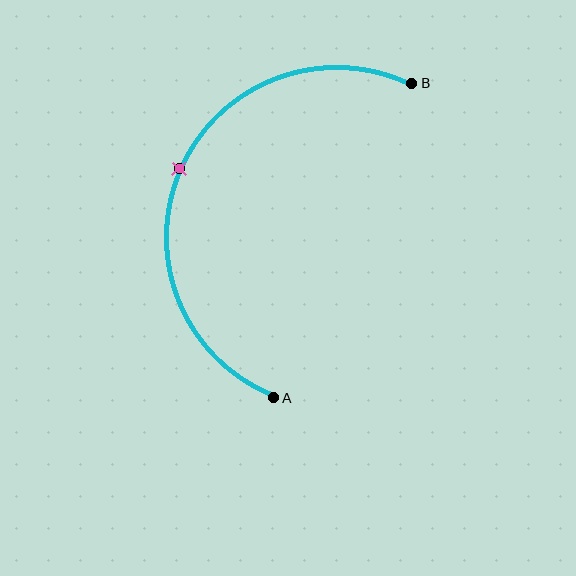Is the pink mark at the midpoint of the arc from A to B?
Yes. The pink mark lies on the arc at equal arc-length from both A and B — it is the arc midpoint.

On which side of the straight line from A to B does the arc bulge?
The arc bulges to the left of the straight line connecting A and B.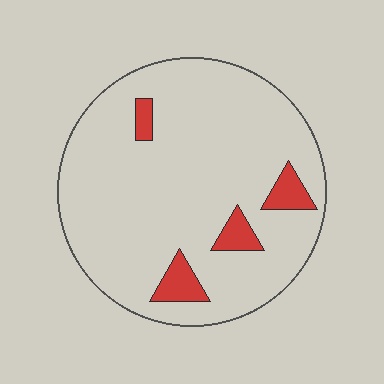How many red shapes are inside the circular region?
4.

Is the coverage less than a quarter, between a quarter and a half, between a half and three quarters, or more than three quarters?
Less than a quarter.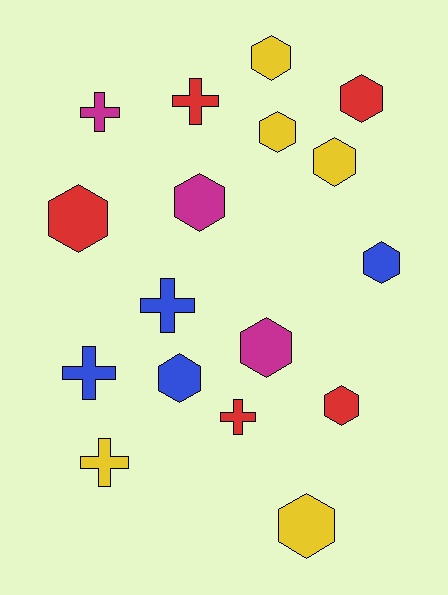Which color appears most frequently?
Red, with 5 objects.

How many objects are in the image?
There are 17 objects.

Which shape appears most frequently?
Hexagon, with 11 objects.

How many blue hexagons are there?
There are 2 blue hexagons.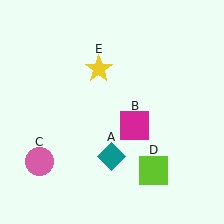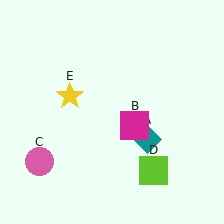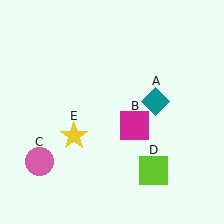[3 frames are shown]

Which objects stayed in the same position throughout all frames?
Magenta square (object B) and pink circle (object C) and lime square (object D) remained stationary.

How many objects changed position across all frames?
2 objects changed position: teal diamond (object A), yellow star (object E).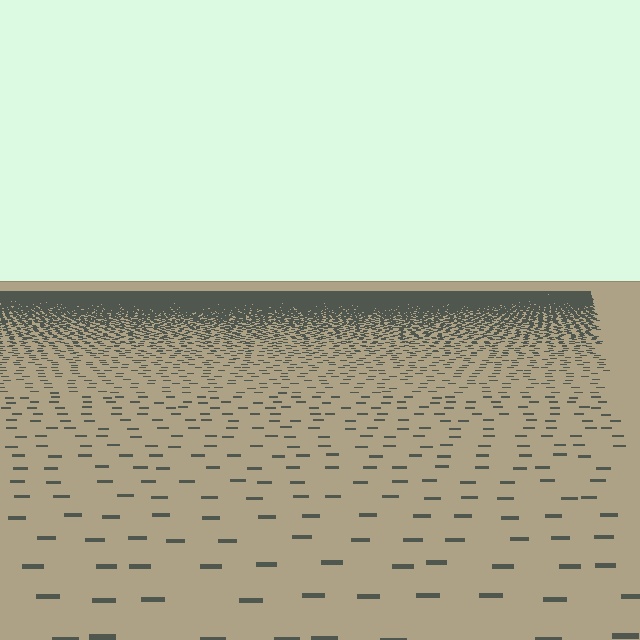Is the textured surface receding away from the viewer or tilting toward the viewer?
The surface is receding away from the viewer. Texture elements get smaller and denser toward the top.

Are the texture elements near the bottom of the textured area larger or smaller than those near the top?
Larger. Near the bottom, elements are closer to the viewer and appear at a bigger on-screen size.